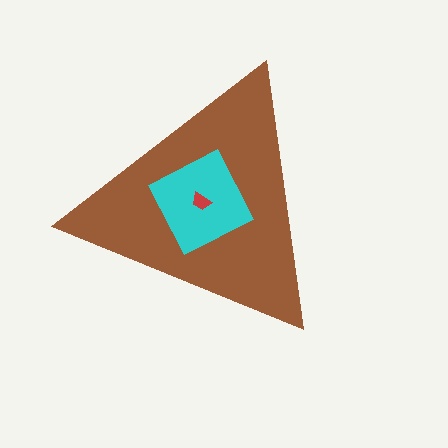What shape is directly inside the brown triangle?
The cyan square.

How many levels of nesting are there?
3.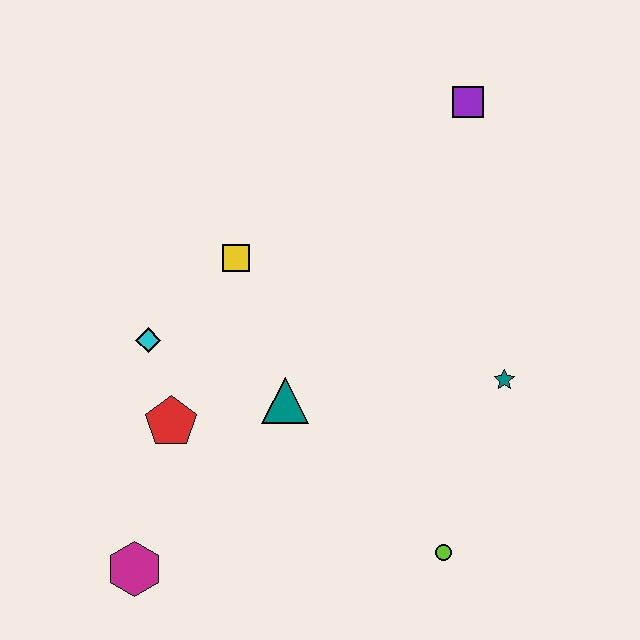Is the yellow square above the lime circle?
Yes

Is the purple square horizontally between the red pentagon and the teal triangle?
No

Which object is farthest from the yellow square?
The lime circle is farthest from the yellow square.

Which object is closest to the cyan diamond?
The red pentagon is closest to the cyan diamond.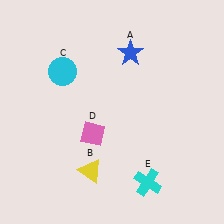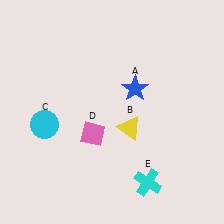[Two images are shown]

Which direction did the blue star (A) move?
The blue star (A) moved down.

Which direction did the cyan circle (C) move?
The cyan circle (C) moved down.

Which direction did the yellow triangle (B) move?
The yellow triangle (B) moved up.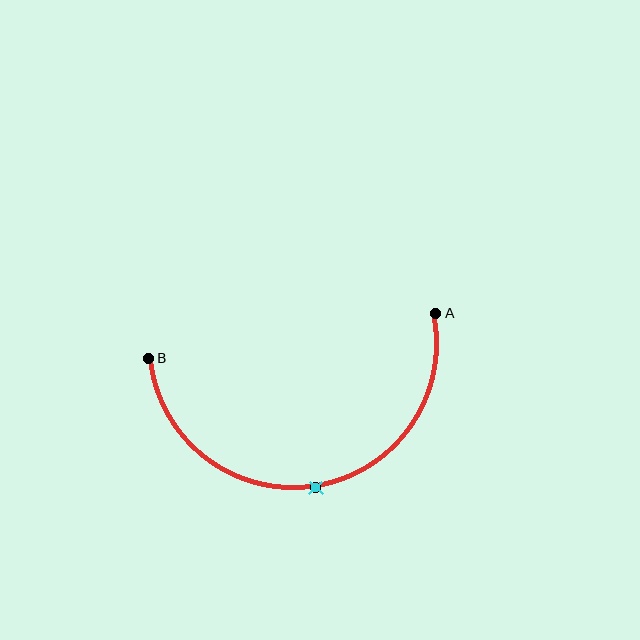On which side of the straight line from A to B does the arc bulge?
The arc bulges below the straight line connecting A and B.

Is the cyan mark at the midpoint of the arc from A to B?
Yes. The cyan mark lies on the arc at equal arc-length from both A and B — it is the arc midpoint.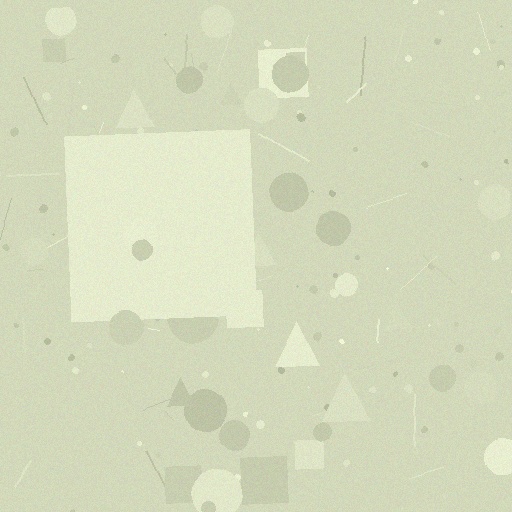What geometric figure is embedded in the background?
A square is embedded in the background.